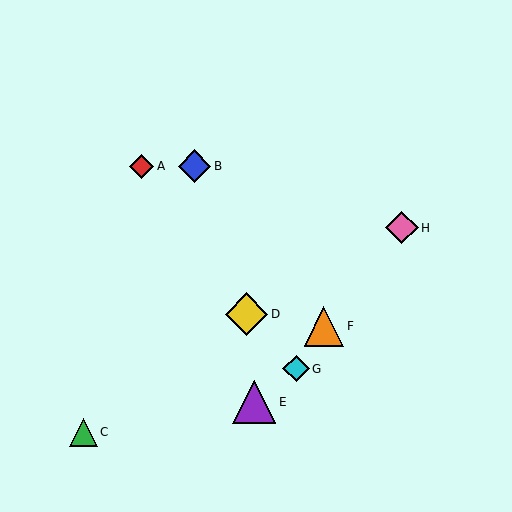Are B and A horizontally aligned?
Yes, both are at y≈166.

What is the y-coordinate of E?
Object E is at y≈402.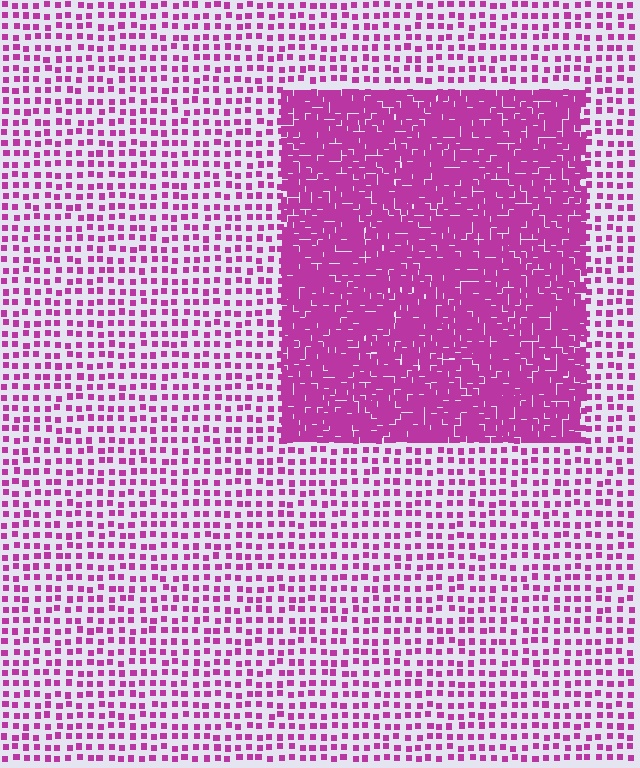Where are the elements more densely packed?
The elements are more densely packed inside the rectangle boundary.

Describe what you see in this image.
The image contains small magenta elements arranged at two different densities. A rectangle-shaped region is visible where the elements are more densely packed than the surrounding area.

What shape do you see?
I see a rectangle.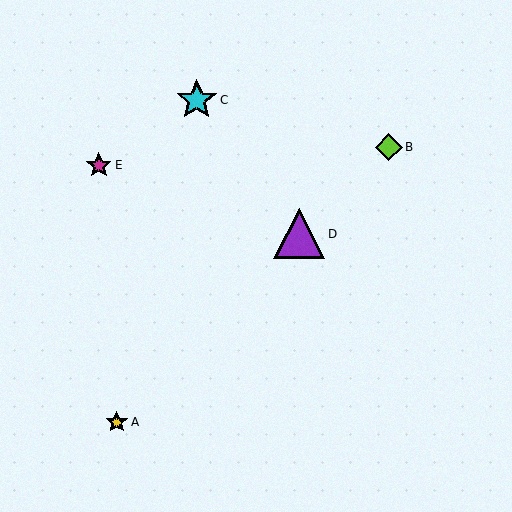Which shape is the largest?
The purple triangle (labeled D) is the largest.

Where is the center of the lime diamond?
The center of the lime diamond is at (389, 147).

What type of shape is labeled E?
Shape E is a magenta star.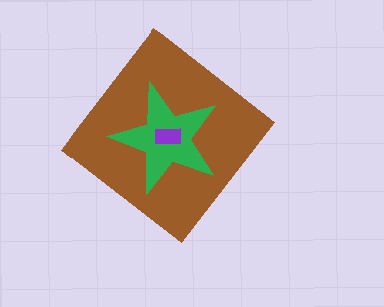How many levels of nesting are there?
3.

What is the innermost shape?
The purple rectangle.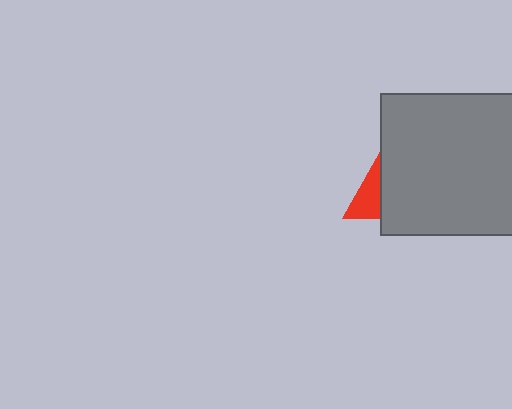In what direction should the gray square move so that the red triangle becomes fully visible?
The gray square should move right. That is the shortest direction to clear the overlap and leave the red triangle fully visible.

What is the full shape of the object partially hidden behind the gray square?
The partially hidden object is a red triangle.